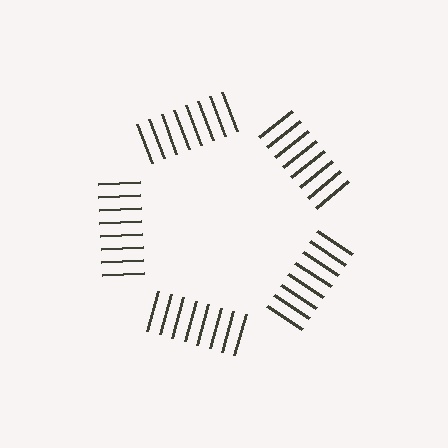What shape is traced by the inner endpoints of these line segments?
An illusory pentagon — the line segments terminate on its edges but no continuous stroke is drawn.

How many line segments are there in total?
40 — 8 along each of the 5 edges.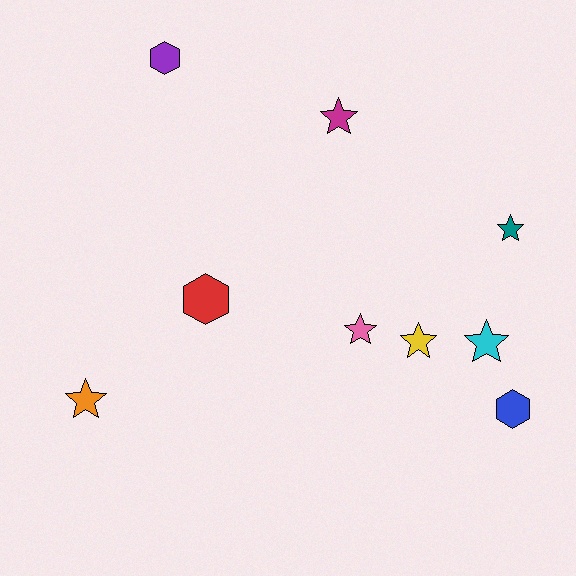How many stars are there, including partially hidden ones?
There are 6 stars.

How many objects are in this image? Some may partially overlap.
There are 9 objects.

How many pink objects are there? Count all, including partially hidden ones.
There is 1 pink object.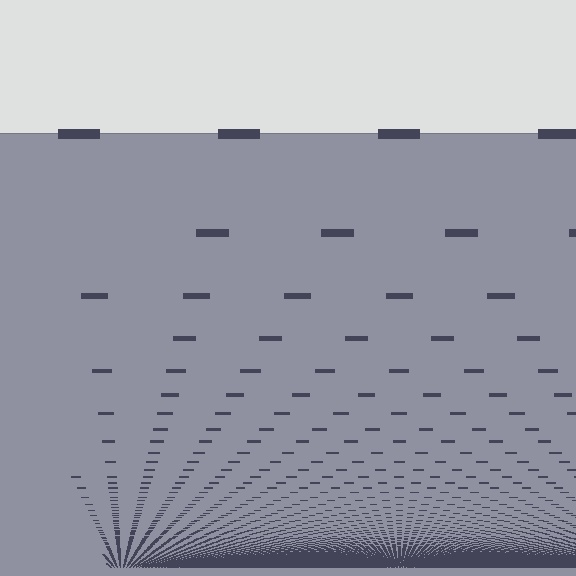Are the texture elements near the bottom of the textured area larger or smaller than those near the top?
Smaller. The gradient is inverted — elements near the bottom are smaller and denser.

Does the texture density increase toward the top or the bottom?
Density increases toward the bottom.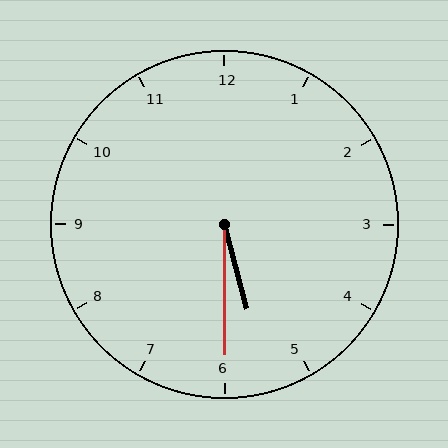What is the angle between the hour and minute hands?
Approximately 15 degrees.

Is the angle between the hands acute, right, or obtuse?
It is acute.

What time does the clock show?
5:30.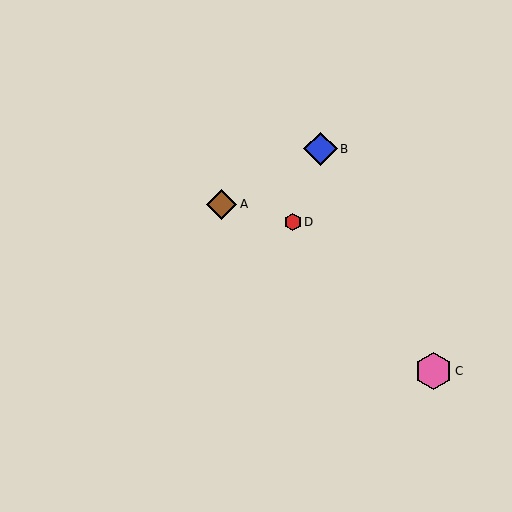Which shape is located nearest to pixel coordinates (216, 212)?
The brown diamond (labeled A) at (221, 204) is nearest to that location.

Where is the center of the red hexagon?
The center of the red hexagon is at (293, 222).